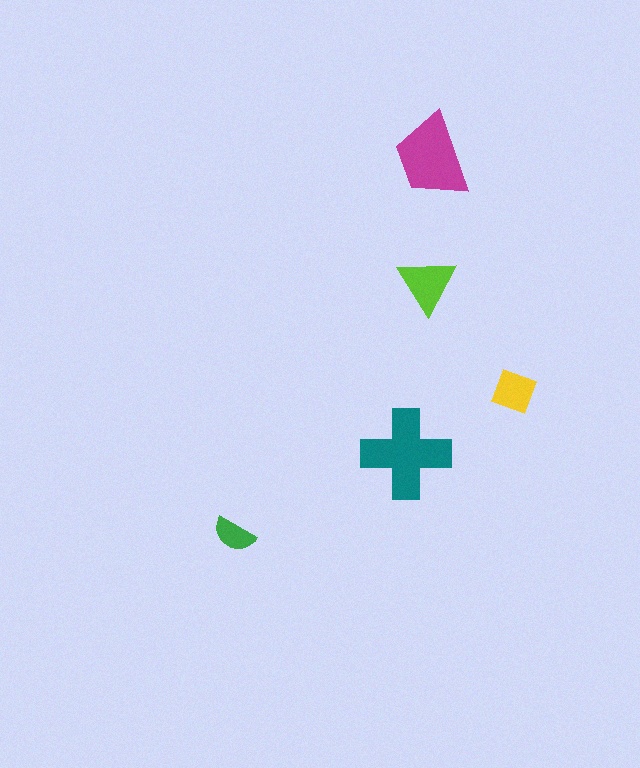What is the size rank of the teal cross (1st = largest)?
1st.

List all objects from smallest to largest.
The green semicircle, the yellow square, the lime triangle, the magenta trapezoid, the teal cross.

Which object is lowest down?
The green semicircle is bottommost.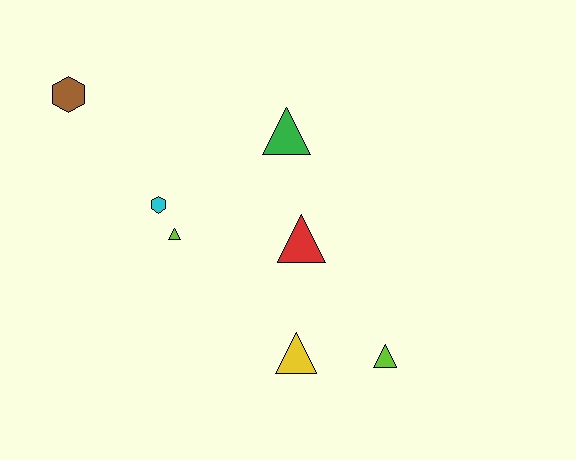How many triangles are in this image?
There are 5 triangles.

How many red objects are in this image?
There is 1 red object.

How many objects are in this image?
There are 7 objects.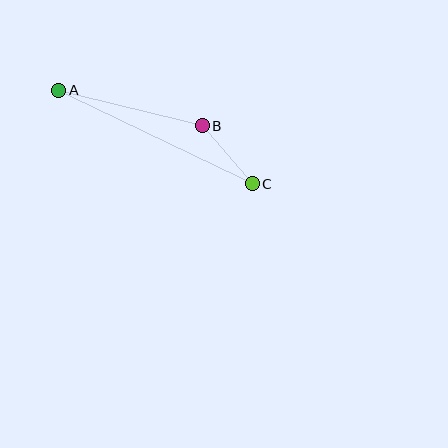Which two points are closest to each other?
Points B and C are closest to each other.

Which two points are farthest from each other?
Points A and C are farthest from each other.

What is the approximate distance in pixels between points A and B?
The distance between A and B is approximately 148 pixels.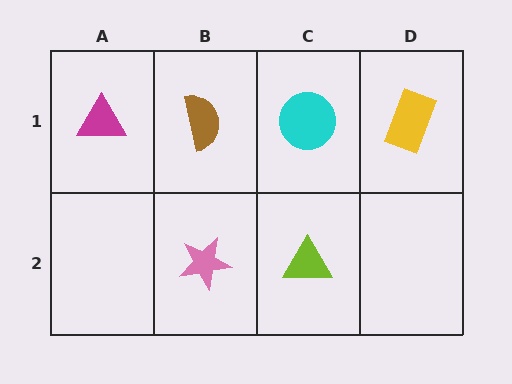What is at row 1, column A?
A magenta triangle.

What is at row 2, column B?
A pink star.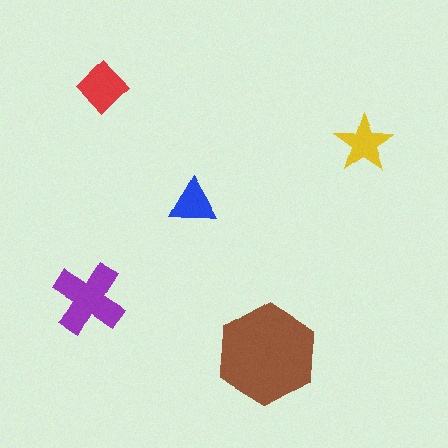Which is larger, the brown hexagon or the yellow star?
The brown hexagon.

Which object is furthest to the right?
The yellow star is rightmost.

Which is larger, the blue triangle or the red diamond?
The red diamond.